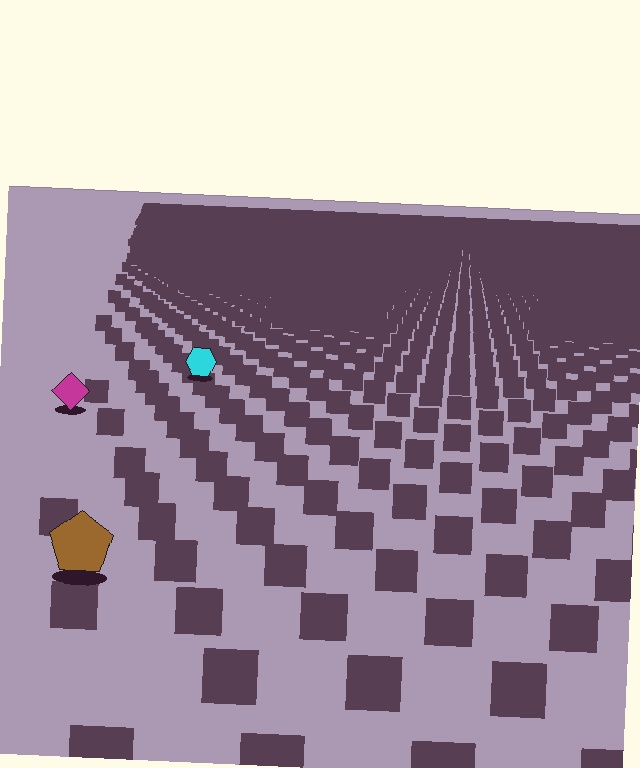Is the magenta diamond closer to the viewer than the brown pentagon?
No. The brown pentagon is closer — you can tell from the texture gradient: the ground texture is coarser near it.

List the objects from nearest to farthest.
From nearest to farthest: the brown pentagon, the magenta diamond, the cyan hexagon.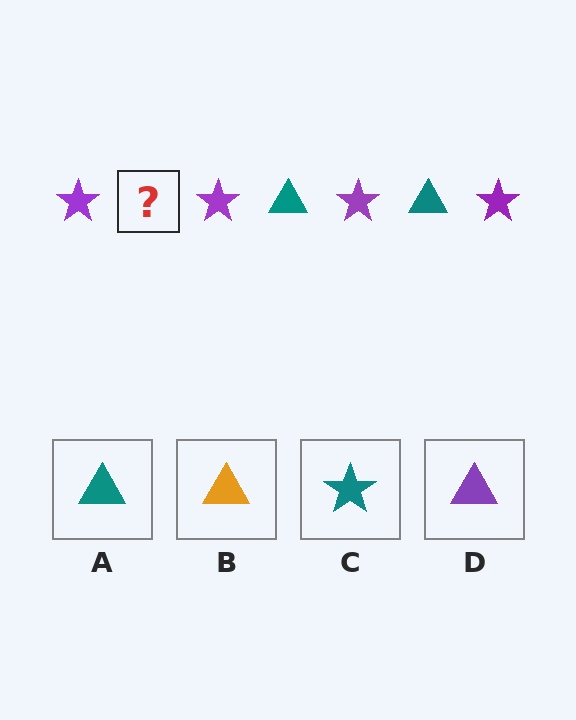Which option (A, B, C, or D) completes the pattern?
A.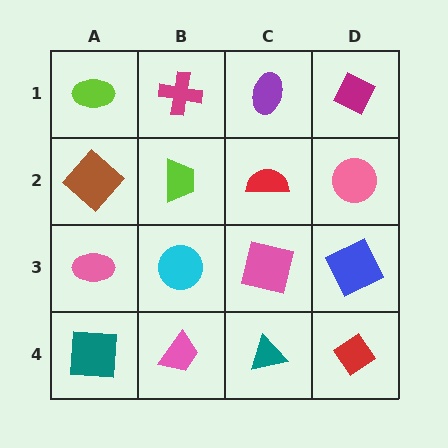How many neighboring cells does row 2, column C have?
4.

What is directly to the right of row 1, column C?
A magenta diamond.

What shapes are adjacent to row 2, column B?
A magenta cross (row 1, column B), a cyan circle (row 3, column B), a brown diamond (row 2, column A), a red semicircle (row 2, column C).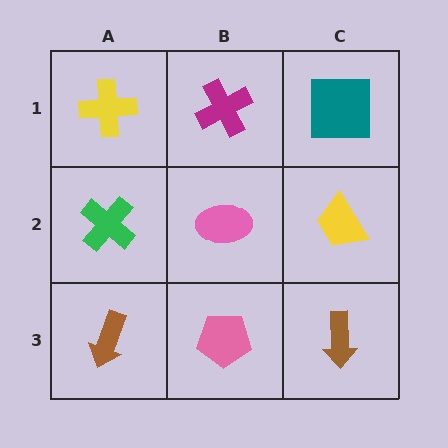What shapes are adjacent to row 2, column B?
A magenta cross (row 1, column B), a pink pentagon (row 3, column B), a green cross (row 2, column A), a yellow trapezoid (row 2, column C).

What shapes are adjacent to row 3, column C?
A yellow trapezoid (row 2, column C), a pink pentagon (row 3, column B).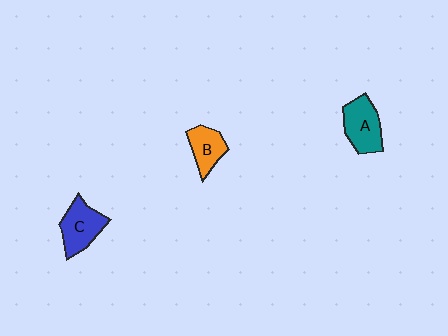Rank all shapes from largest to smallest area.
From largest to smallest: A (teal), C (blue), B (orange).